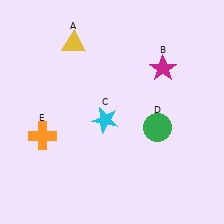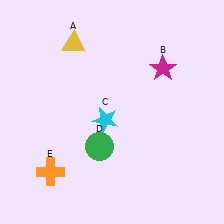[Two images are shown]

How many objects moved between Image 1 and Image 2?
2 objects moved between the two images.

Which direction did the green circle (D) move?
The green circle (D) moved left.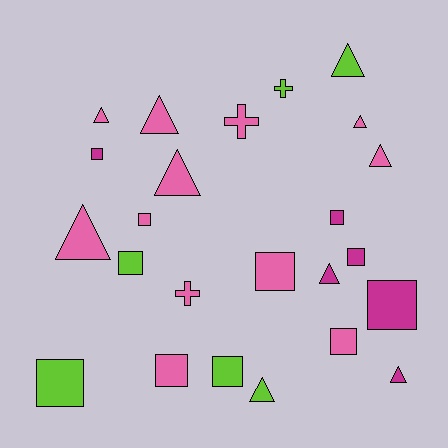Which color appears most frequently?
Pink, with 12 objects.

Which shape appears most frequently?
Square, with 11 objects.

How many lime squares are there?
There are 3 lime squares.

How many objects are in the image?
There are 24 objects.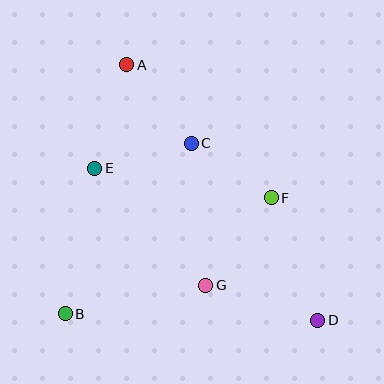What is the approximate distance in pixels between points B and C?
The distance between B and C is approximately 212 pixels.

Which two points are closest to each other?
Points C and F are closest to each other.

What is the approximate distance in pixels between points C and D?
The distance between C and D is approximately 218 pixels.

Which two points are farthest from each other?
Points A and D are farthest from each other.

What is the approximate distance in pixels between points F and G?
The distance between F and G is approximately 109 pixels.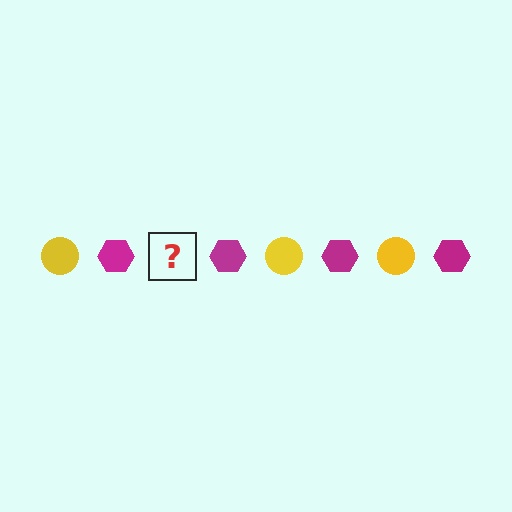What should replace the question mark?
The question mark should be replaced with a yellow circle.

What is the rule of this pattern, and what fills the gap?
The rule is that the pattern alternates between yellow circle and magenta hexagon. The gap should be filled with a yellow circle.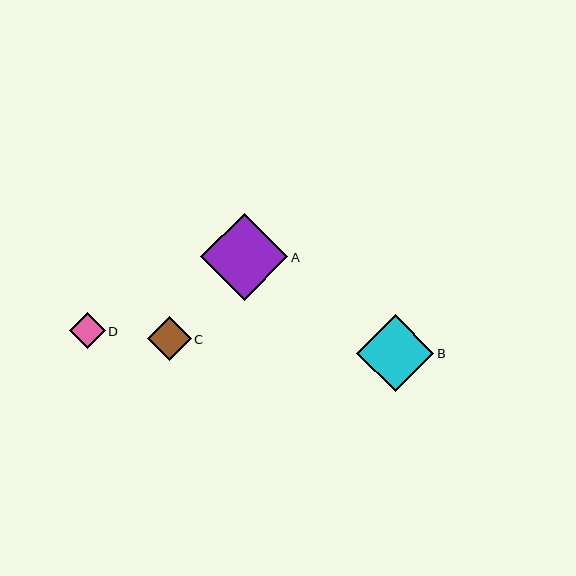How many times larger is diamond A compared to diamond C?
Diamond A is approximately 2.0 times the size of diamond C.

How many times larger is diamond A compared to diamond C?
Diamond A is approximately 2.0 times the size of diamond C.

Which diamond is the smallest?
Diamond D is the smallest with a size of approximately 36 pixels.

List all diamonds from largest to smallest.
From largest to smallest: A, B, C, D.